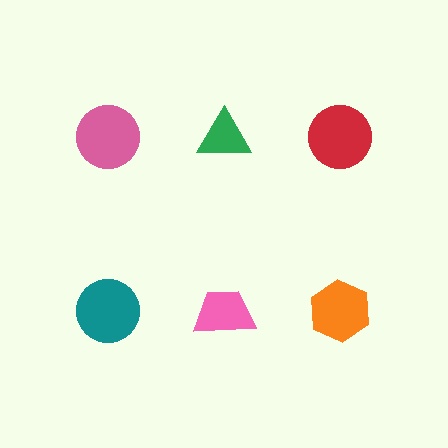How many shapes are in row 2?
3 shapes.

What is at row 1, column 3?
A red circle.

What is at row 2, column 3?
An orange hexagon.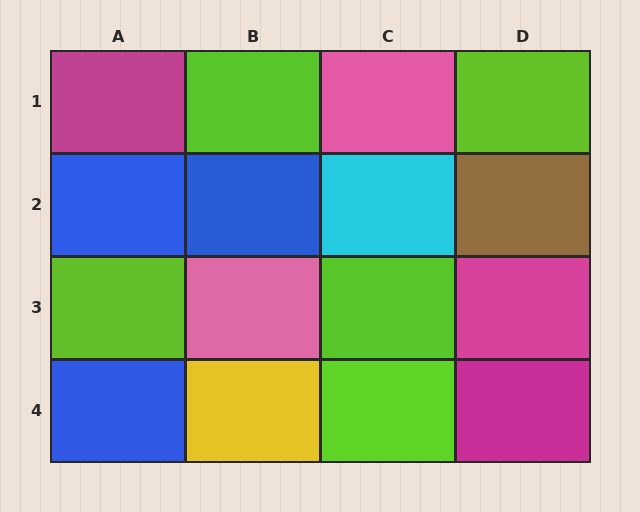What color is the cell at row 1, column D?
Lime.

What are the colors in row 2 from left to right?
Blue, blue, cyan, brown.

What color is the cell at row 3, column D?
Magenta.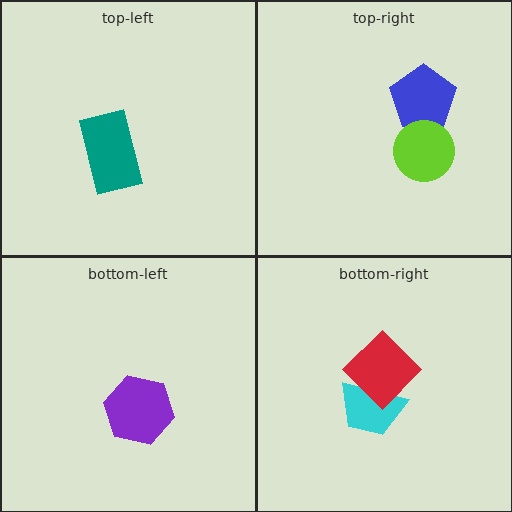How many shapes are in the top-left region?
1.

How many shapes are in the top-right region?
2.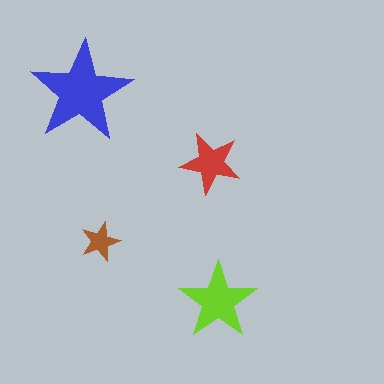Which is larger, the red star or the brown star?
The red one.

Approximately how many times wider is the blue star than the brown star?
About 2.5 times wider.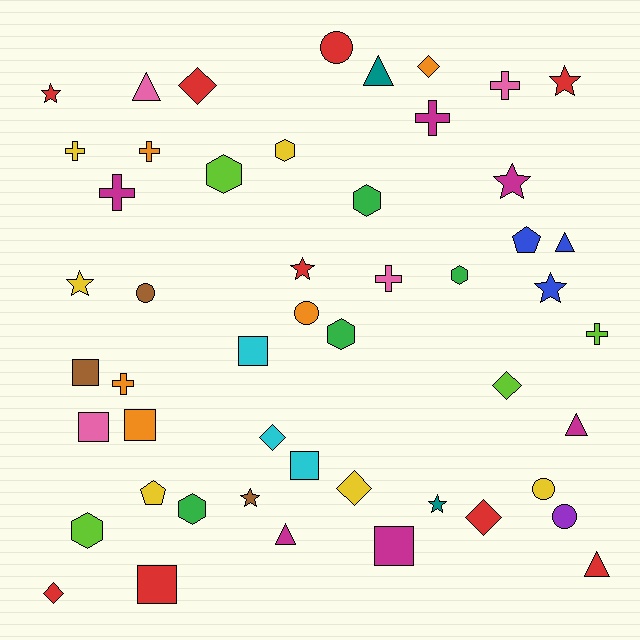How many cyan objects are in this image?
There are 3 cyan objects.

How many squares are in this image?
There are 7 squares.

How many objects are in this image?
There are 50 objects.